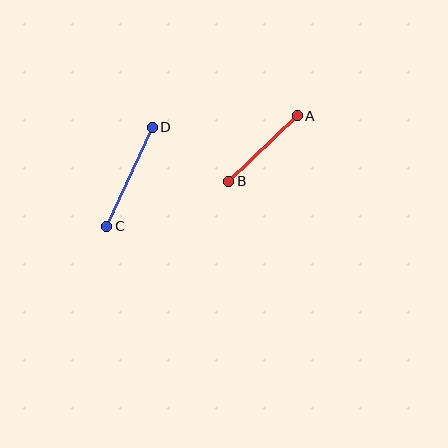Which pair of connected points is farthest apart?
Points C and D are farthest apart.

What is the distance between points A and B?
The distance is approximately 95 pixels.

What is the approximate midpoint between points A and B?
The midpoint is at approximately (263, 148) pixels.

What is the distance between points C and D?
The distance is approximately 109 pixels.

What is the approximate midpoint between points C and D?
The midpoint is at approximately (129, 177) pixels.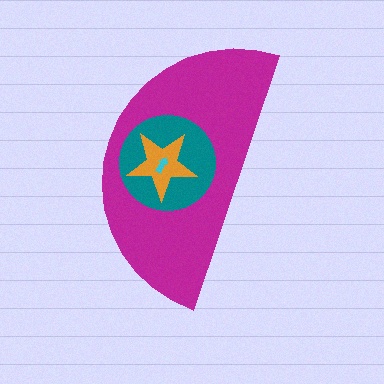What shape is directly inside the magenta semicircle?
The teal circle.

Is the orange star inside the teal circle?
Yes.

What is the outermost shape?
The magenta semicircle.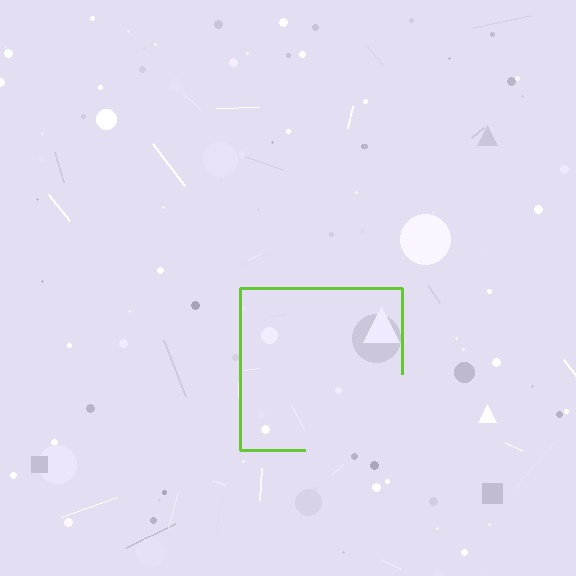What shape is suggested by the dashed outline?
The dashed outline suggests a square.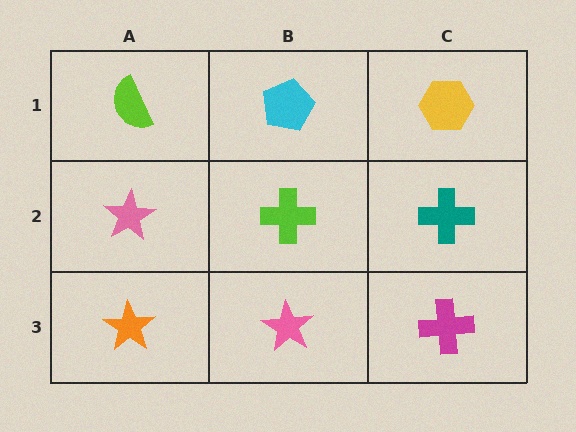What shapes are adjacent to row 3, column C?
A teal cross (row 2, column C), a pink star (row 3, column B).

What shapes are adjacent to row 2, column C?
A yellow hexagon (row 1, column C), a magenta cross (row 3, column C), a lime cross (row 2, column B).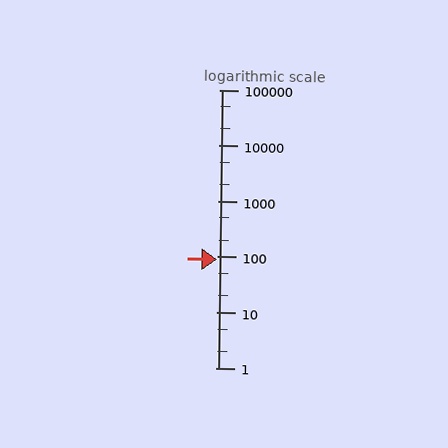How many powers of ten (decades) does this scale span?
The scale spans 5 decades, from 1 to 100000.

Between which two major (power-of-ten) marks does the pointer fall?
The pointer is between 10 and 100.